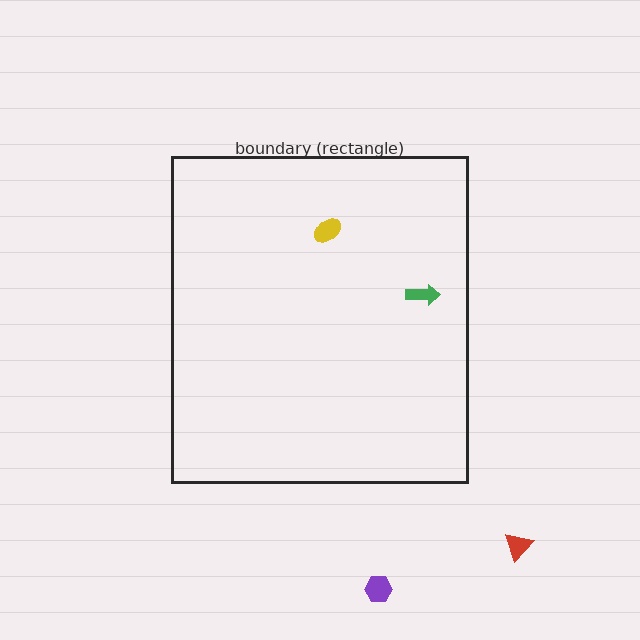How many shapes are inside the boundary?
2 inside, 2 outside.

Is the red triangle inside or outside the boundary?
Outside.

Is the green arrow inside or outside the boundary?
Inside.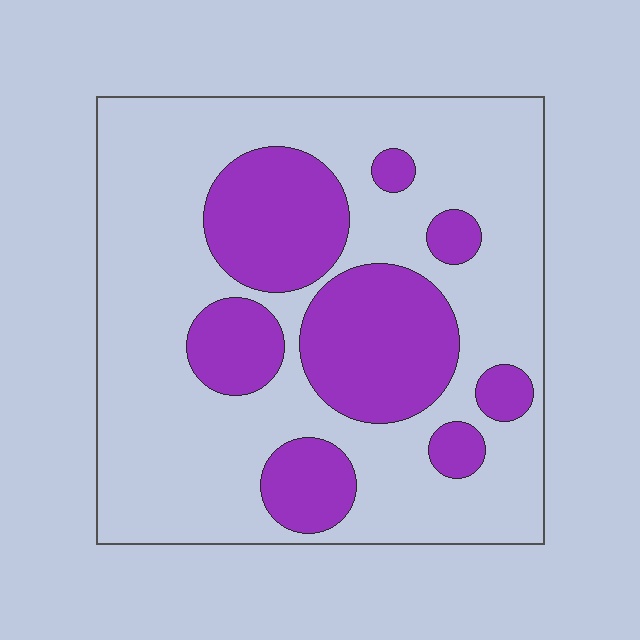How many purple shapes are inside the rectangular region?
8.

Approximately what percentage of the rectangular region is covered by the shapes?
Approximately 30%.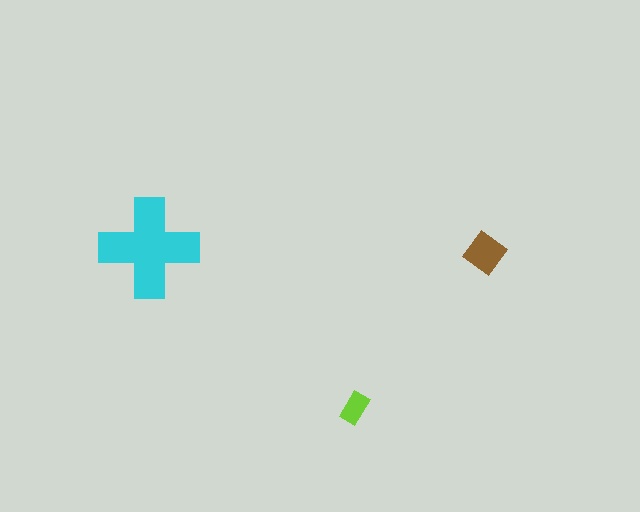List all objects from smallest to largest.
The lime rectangle, the brown diamond, the cyan cross.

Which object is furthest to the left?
The cyan cross is leftmost.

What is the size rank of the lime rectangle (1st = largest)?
3rd.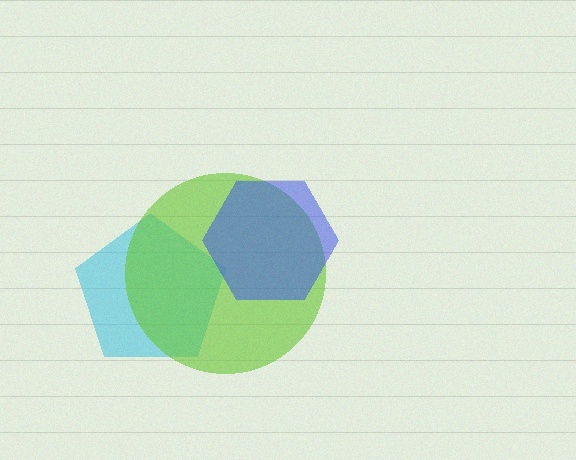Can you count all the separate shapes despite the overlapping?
Yes, there are 3 separate shapes.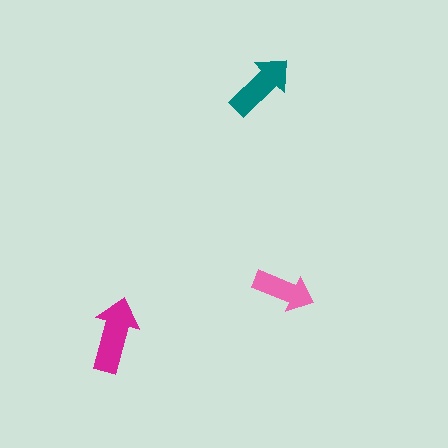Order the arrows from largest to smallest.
the magenta one, the teal one, the pink one.